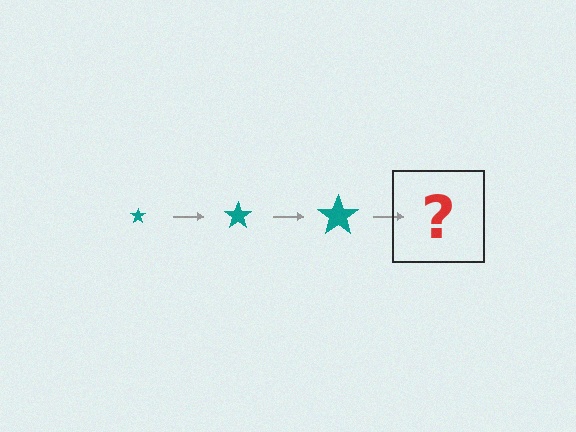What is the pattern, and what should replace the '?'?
The pattern is that the star gets progressively larger each step. The '?' should be a teal star, larger than the previous one.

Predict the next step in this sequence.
The next step is a teal star, larger than the previous one.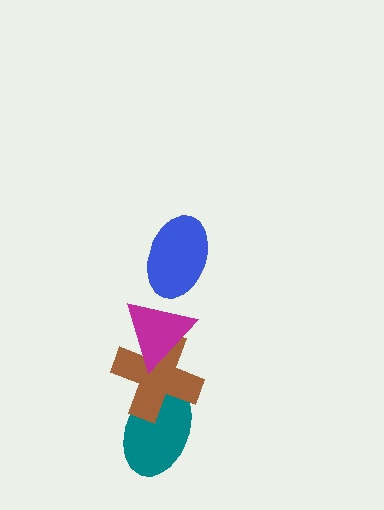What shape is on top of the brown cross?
The magenta triangle is on top of the brown cross.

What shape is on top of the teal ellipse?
The brown cross is on top of the teal ellipse.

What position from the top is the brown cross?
The brown cross is 3rd from the top.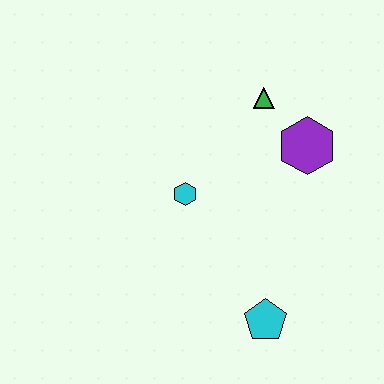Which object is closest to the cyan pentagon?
The cyan hexagon is closest to the cyan pentagon.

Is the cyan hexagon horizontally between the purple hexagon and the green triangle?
No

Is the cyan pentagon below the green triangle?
Yes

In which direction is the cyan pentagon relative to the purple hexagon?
The cyan pentagon is below the purple hexagon.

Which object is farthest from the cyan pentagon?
The green triangle is farthest from the cyan pentagon.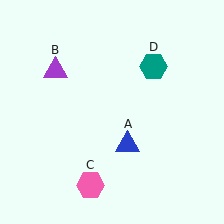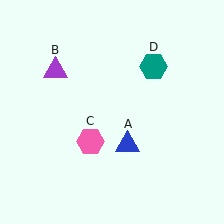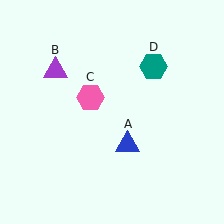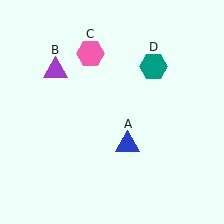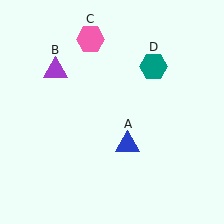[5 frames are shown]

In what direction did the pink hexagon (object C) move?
The pink hexagon (object C) moved up.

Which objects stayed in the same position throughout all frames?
Blue triangle (object A) and purple triangle (object B) and teal hexagon (object D) remained stationary.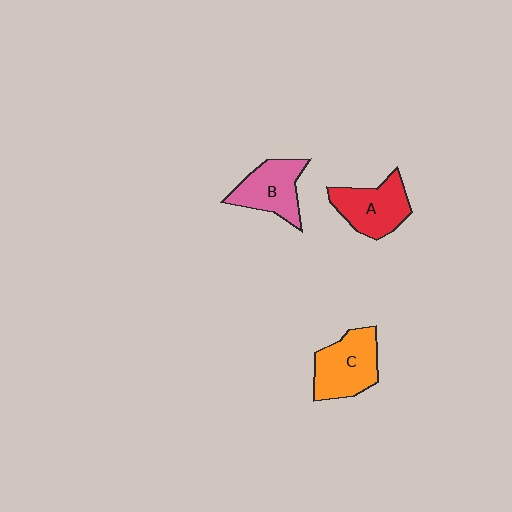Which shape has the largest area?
Shape C (orange).